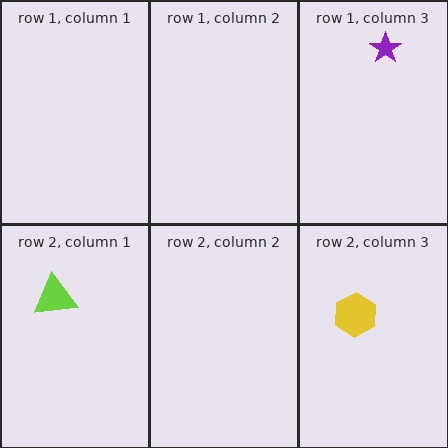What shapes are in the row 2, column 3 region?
The yellow hexagon.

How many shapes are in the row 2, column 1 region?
1.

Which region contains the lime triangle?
The row 2, column 1 region.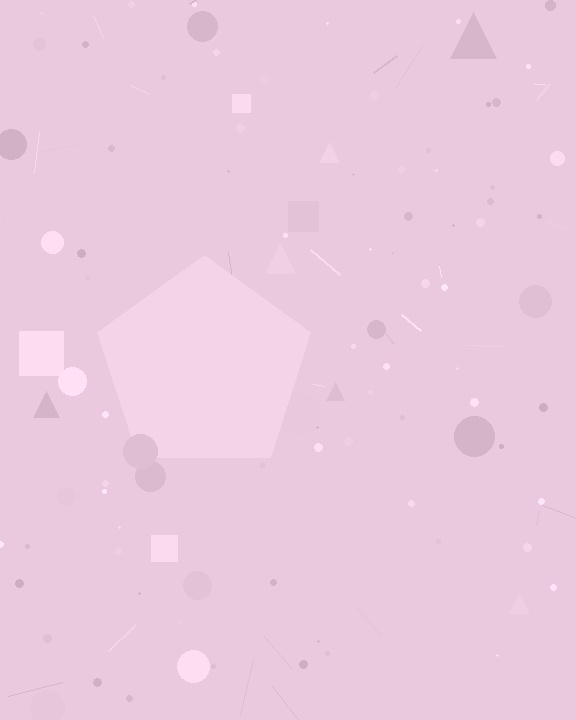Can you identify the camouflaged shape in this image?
The camouflaged shape is a pentagon.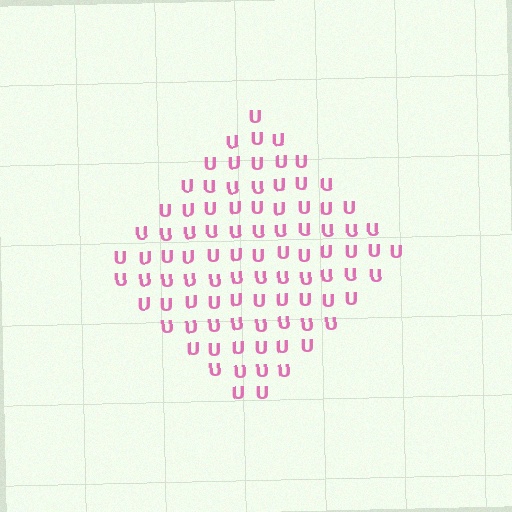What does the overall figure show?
The overall figure shows a diamond.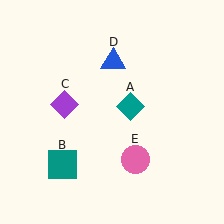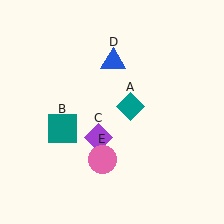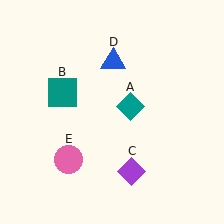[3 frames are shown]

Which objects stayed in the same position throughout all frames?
Teal diamond (object A) and blue triangle (object D) remained stationary.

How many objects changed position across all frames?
3 objects changed position: teal square (object B), purple diamond (object C), pink circle (object E).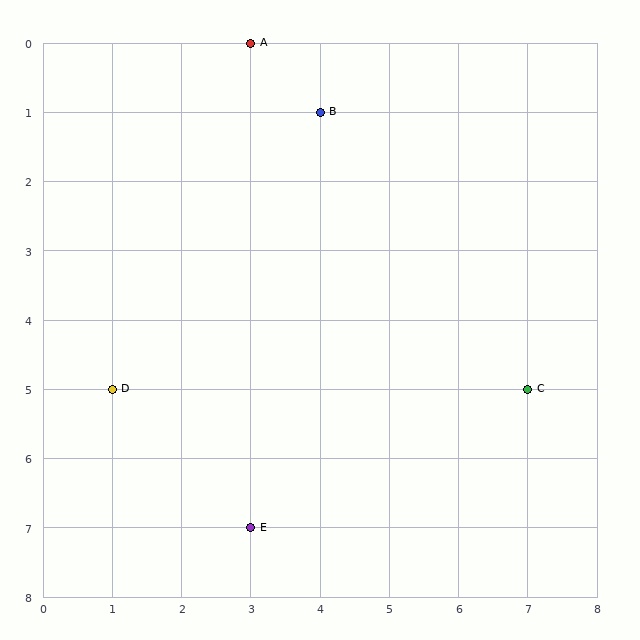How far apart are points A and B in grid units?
Points A and B are 1 column and 1 row apart (about 1.4 grid units diagonally).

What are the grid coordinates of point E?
Point E is at grid coordinates (3, 7).